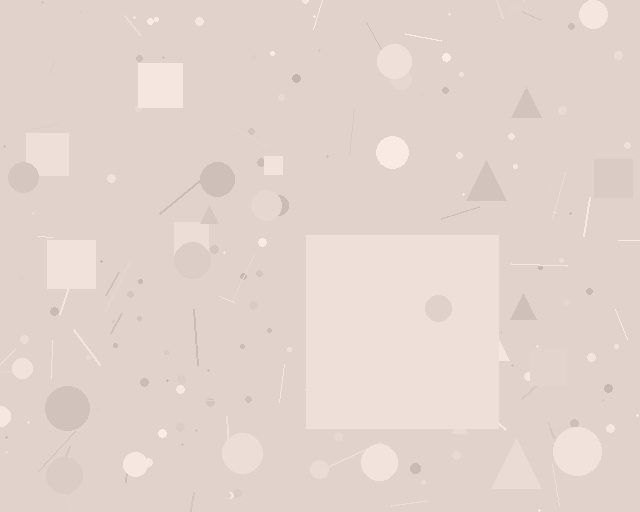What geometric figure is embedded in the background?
A square is embedded in the background.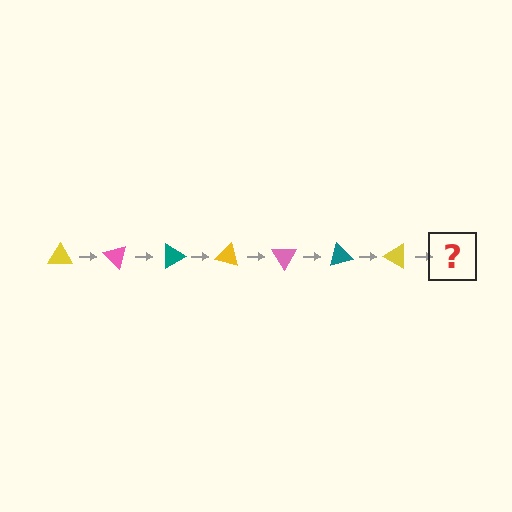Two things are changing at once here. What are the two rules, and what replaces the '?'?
The two rules are that it rotates 45 degrees each step and the color cycles through yellow, pink, and teal. The '?' should be a pink triangle, rotated 315 degrees from the start.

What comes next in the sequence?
The next element should be a pink triangle, rotated 315 degrees from the start.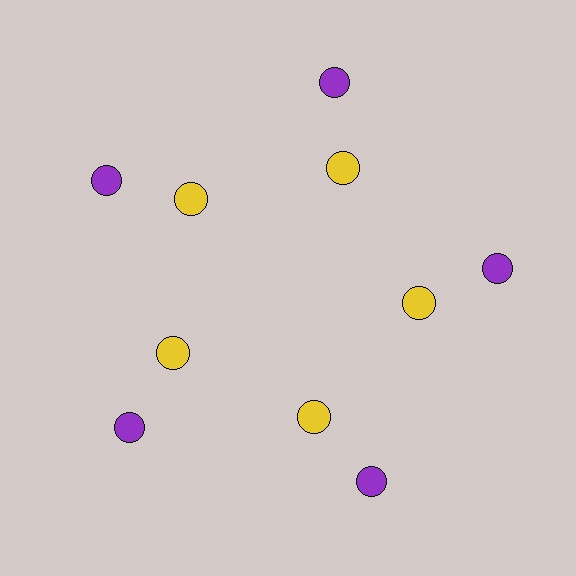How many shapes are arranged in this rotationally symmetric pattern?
There are 10 shapes, arranged in 5 groups of 2.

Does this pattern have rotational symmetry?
Yes, this pattern has 5-fold rotational symmetry. It looks the same after rotating 72 degrees around the center.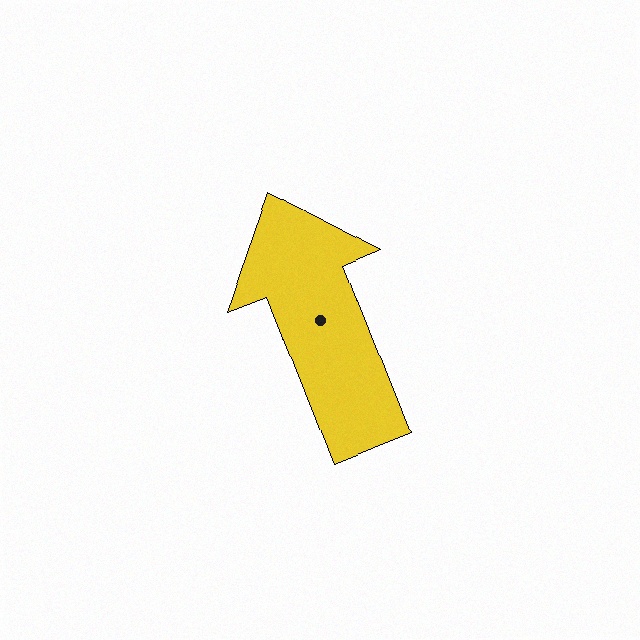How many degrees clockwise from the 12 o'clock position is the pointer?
Approximately 338 degrees.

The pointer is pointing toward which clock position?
Roughly 11 o'clock.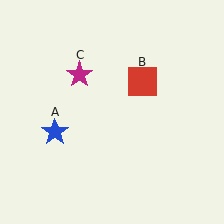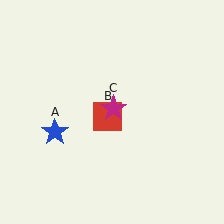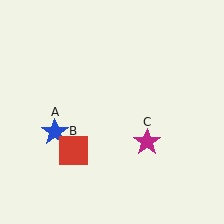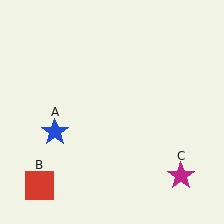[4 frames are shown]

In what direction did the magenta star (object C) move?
The magenta star (object C) moved down and to the right.